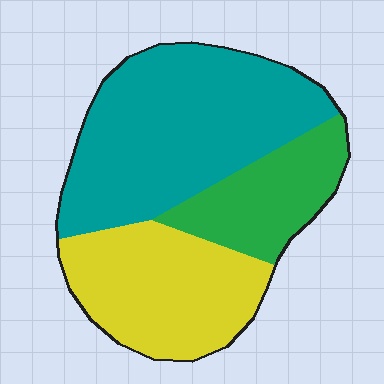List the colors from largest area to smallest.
From largest to smallest: teal, yellow, green.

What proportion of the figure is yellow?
Yellow takes up about one third (1/3) of the figure.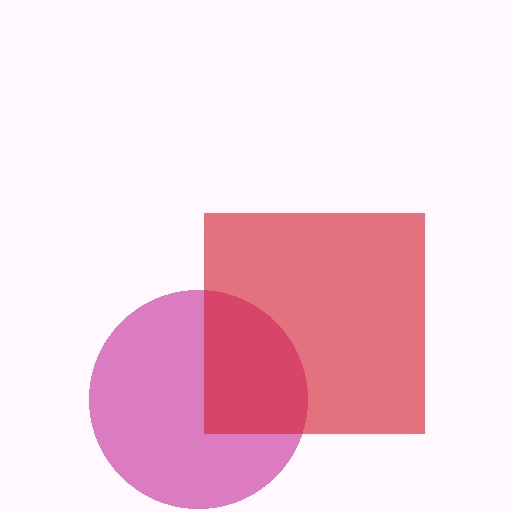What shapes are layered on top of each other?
The layered shapes are: a magenta circle, a red square.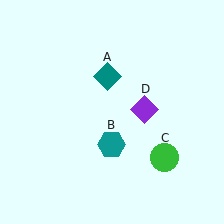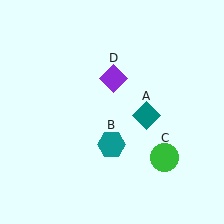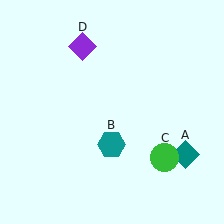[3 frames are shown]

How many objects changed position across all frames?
2 objects changed position: teal diamond (object A), purple diamond (object D).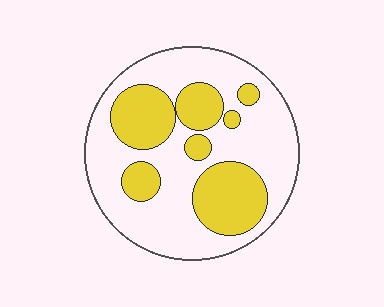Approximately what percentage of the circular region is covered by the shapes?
Approximately 35%.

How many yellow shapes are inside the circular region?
7.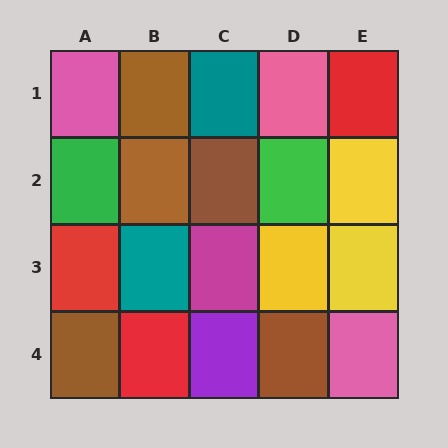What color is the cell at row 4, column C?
Purple.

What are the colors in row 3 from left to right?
Red, teal, magenta, yellow, yellow.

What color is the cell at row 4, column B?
Red.